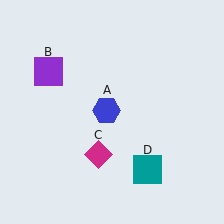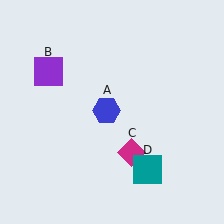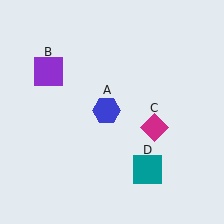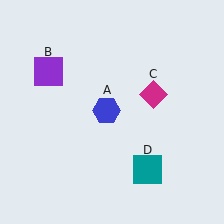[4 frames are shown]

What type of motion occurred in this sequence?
The magenta diamond (object C) rotated counterclockwise around the center of the scene.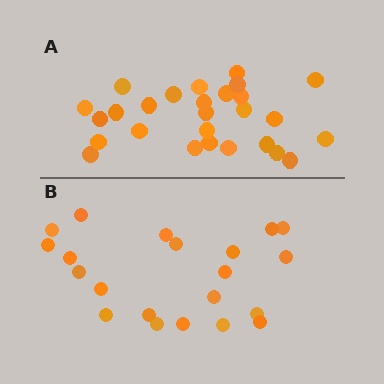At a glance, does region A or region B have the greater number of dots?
Region A (the top region) has more dots.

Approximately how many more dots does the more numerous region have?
Region A has about 6 more dots than region B.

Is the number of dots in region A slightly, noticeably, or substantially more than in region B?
Region A has noticeably more, but not dramatically so. The ratio is roughly 1.3 to 1.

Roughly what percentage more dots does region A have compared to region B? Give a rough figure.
About 30% more.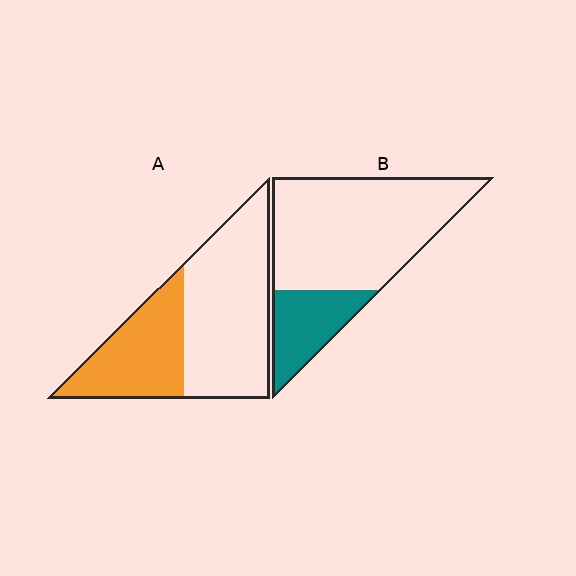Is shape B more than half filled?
No.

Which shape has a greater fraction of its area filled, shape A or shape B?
Shape A.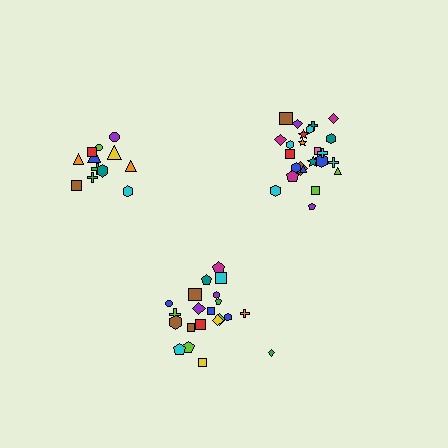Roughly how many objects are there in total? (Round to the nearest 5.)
Roughly 60 objects in total.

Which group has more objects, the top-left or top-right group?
The top-right group.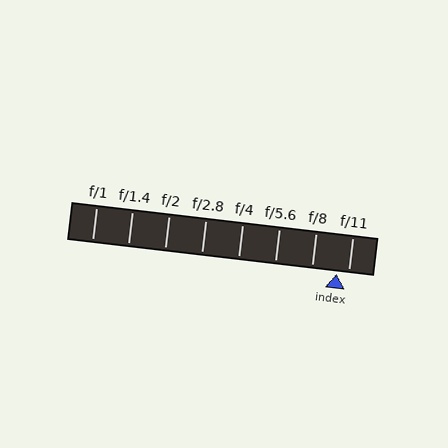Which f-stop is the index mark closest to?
The index mark is closest to f/11.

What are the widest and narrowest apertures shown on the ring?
The widest aperture shown is f/1 and the narrowest is f/11.